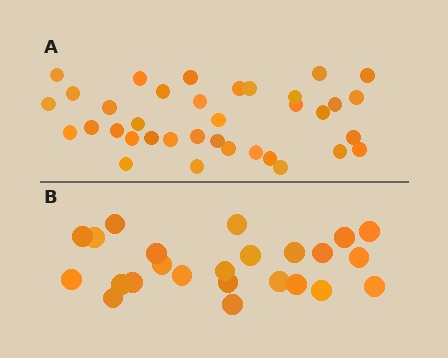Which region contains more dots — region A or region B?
Region A (the top region) has more dots.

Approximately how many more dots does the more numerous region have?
Region A has roughly 12 or so more dots than region B.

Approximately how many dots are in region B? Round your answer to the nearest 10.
About 20 dots. (The exact count is 24, which rounds to 20.)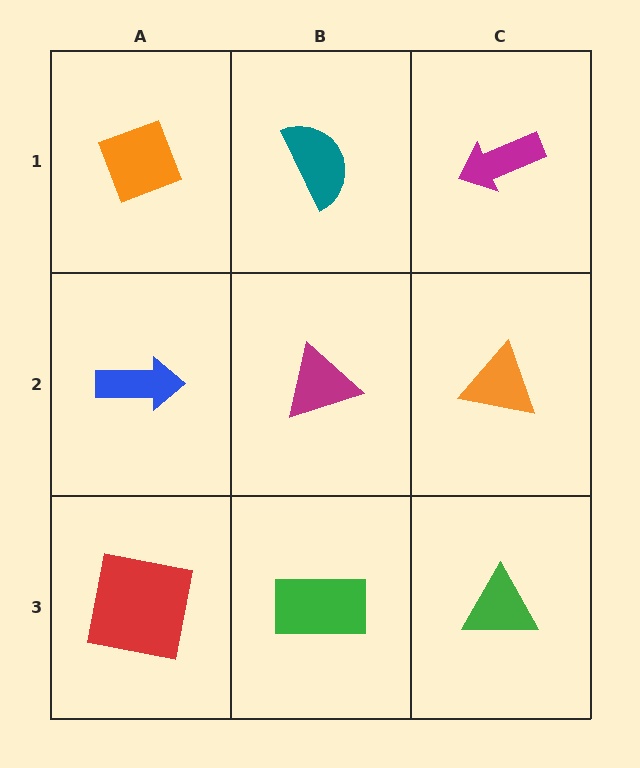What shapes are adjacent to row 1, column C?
An orange triangle (row 2, column C), a teal semicircle (row 1, column B).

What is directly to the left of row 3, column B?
A red square.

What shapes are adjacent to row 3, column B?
A magenta triangle (row 2, column B), a red square (row 3, column A), a green triangle (row 3, column C).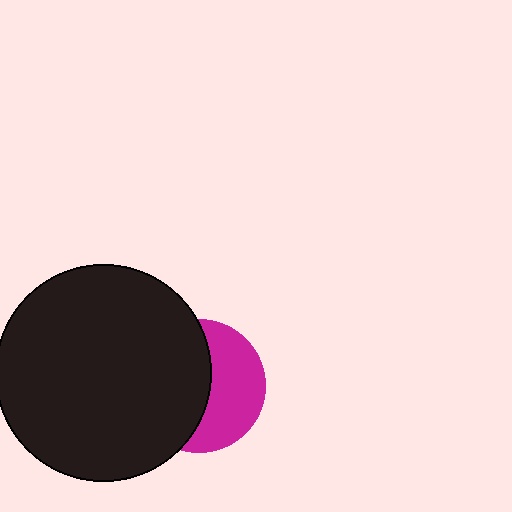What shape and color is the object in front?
The object in front is a black circle.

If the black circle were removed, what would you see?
You would see the complete magenta circle.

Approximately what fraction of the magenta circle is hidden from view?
Roughly 55% of the magenta circle is hidden behind the black circle.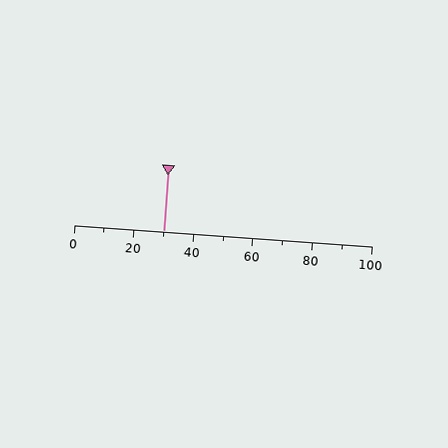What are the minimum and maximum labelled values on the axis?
The axis runs from 0 to 100.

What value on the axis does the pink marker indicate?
The marker indicates approximately 30.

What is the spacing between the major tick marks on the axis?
The major ticks are spaced 20 apart.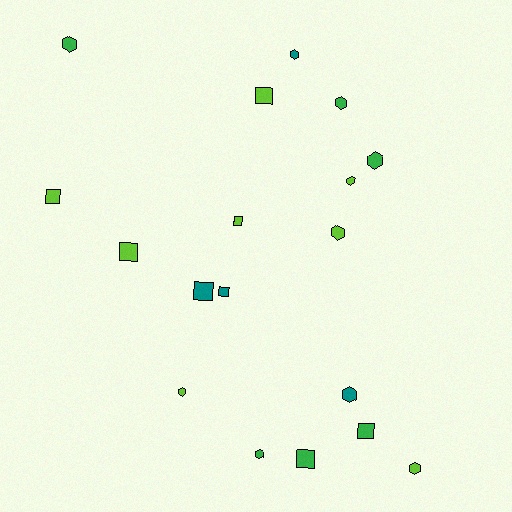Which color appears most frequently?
Lime, with 8 objects.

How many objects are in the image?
There are 18 objects.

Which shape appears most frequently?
Hexagon, with 10 objects.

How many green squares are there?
There are 2 green squares.